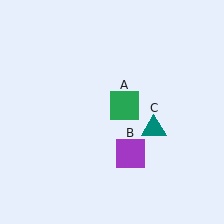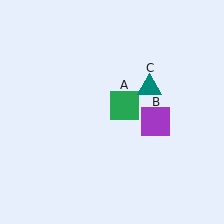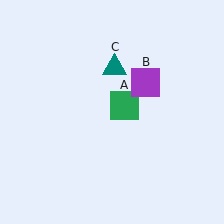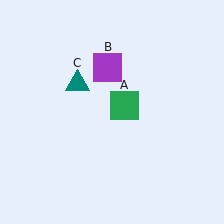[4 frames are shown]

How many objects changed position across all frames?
2 objects changed position: purple square (object B), teal triangle (object C).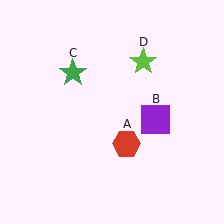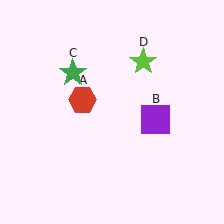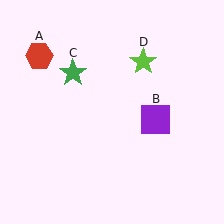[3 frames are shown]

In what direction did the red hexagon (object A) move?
The red hexagon (object A) moved up and to the left.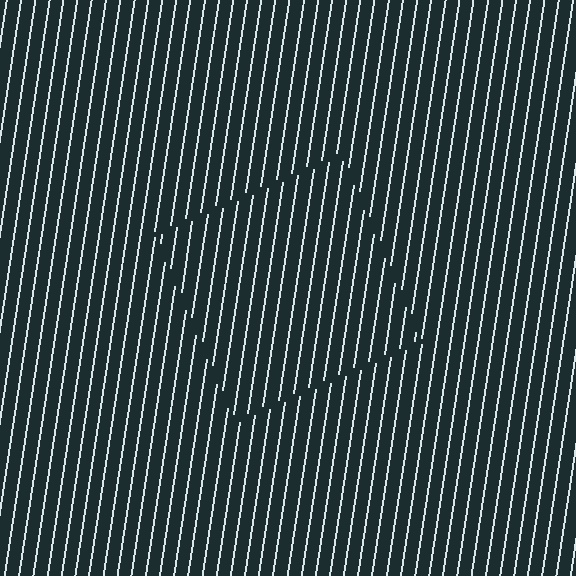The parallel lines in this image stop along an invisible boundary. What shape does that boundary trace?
An illusory square. The interior of the shape contains the same grating, shifted by half a period — the contour is defined by the phase discontinuity where line-ends from the inner and outer gratings abut.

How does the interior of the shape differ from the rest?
The interior of the shape contains the same grating, shifted by half a period — the contour is defined by the phase discontinuity where line-ends from the inner and outer gratings abut.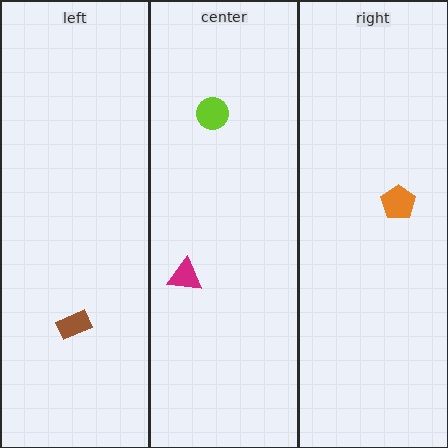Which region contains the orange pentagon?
The right region.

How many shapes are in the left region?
1.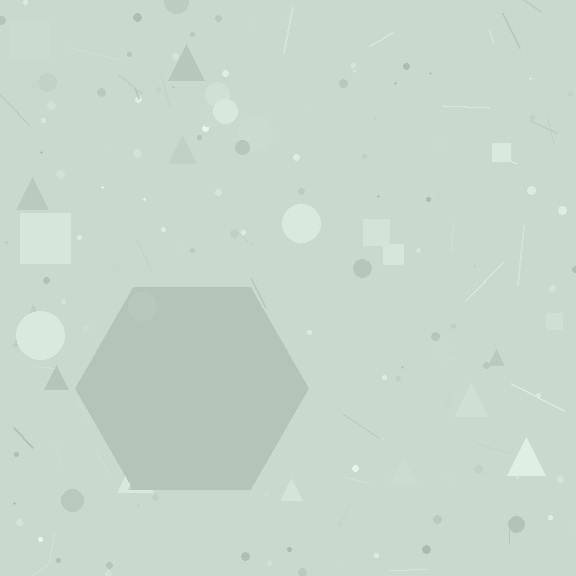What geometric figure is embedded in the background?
A hexagon is embedded in the background.